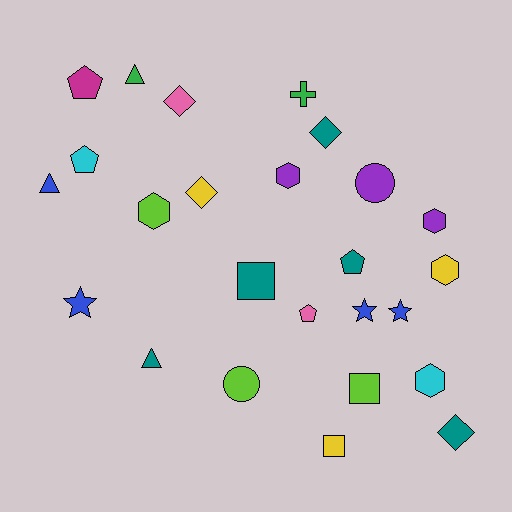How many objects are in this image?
There are 25 objects.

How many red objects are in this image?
There are no red objects.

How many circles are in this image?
There are 2 circles.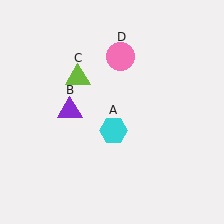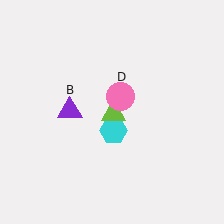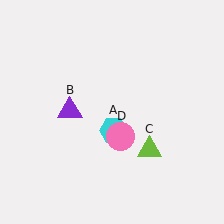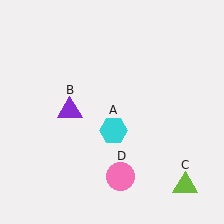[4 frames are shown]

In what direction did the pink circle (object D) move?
The pink circle (object D) moved down.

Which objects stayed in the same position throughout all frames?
Cyan hexagon (object A) and purple triangle (object B) remained stationary.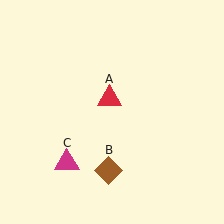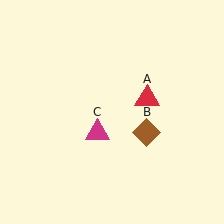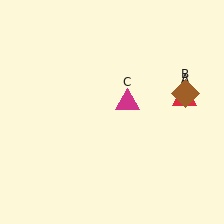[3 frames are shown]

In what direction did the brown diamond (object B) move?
The brown diamond (object B) moved up and to the right.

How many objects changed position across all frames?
3 objects changed position: red triangle (object A), brown diamond (object B), magenta triangle (object C).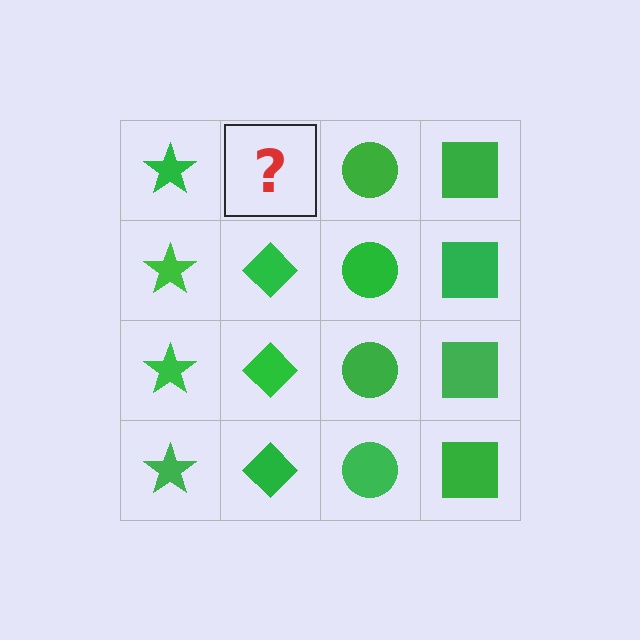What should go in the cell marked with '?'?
The missing cell should contain a green diamond.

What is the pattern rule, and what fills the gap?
The rule is that each column has a consistent shape. The gap should be filled with a green diamond.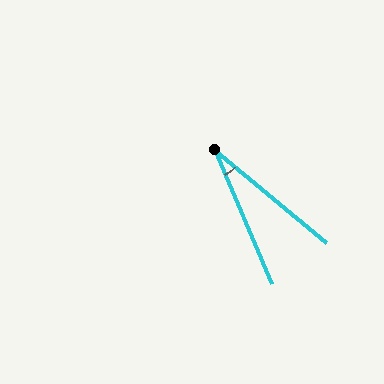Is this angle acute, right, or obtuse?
It is acute.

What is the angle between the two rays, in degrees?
Approximately 27 degrees.